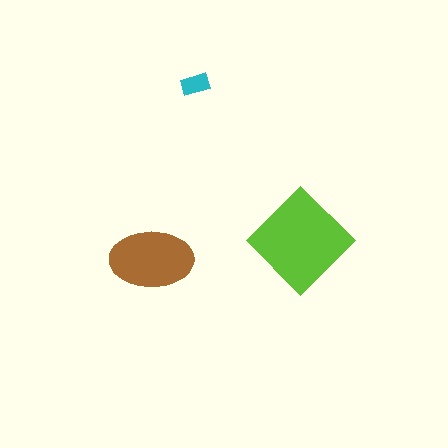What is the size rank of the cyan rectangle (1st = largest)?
3rd.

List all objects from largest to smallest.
The lime diamond, the brown ellipse, the cyan rectangle.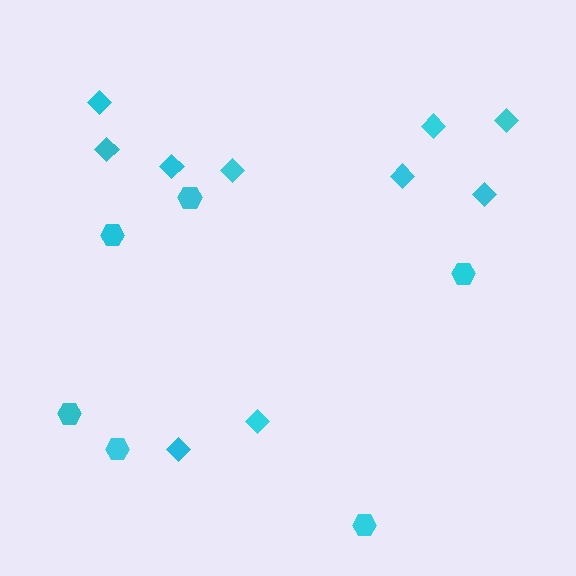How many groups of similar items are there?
There are 2 groups: one group of hexagons (6) and one group of diamonds (10).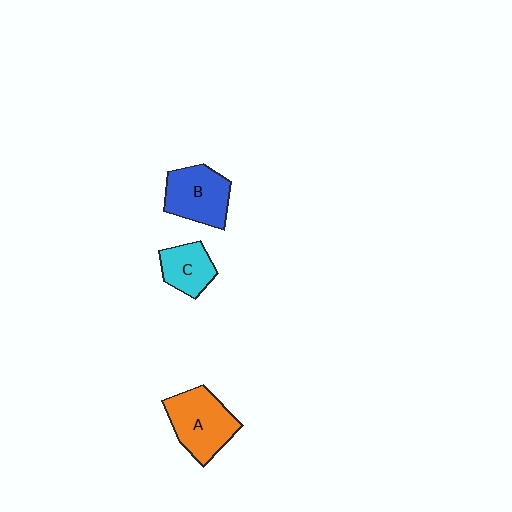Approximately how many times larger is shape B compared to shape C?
Approximately 1.4 times.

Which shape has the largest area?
Shape A (orange).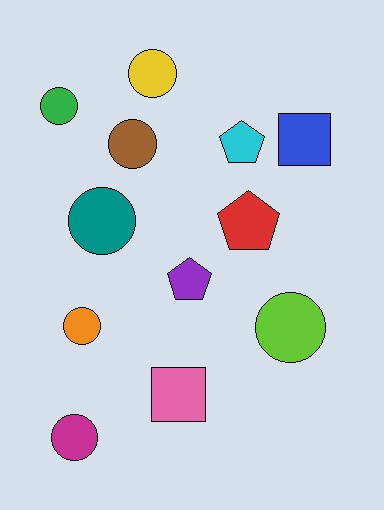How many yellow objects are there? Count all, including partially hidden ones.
There is 1 yellow object.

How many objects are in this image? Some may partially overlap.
There are 12 objects.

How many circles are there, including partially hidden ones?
There are 7 circles.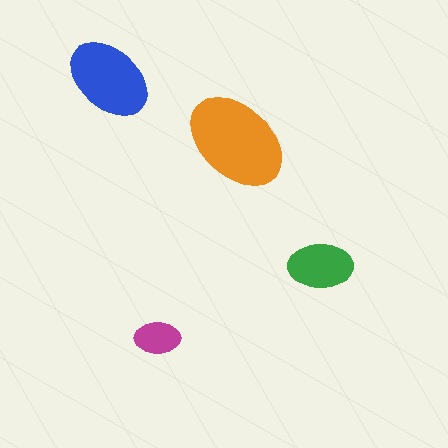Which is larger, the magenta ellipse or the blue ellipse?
The blue one.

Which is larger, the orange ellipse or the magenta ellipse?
The orange one.